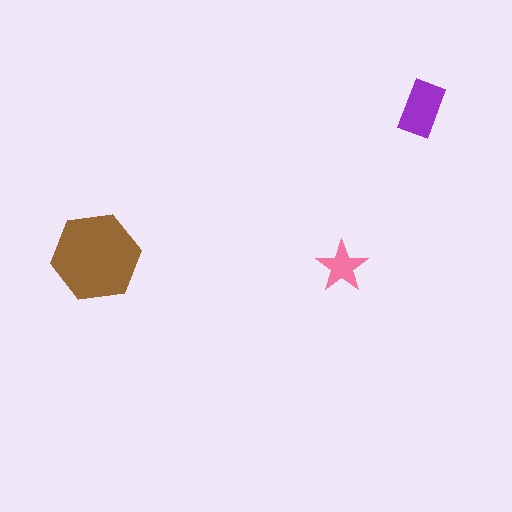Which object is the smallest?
The pink star.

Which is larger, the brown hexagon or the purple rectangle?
The brown hexagon.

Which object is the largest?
The brown hexagon.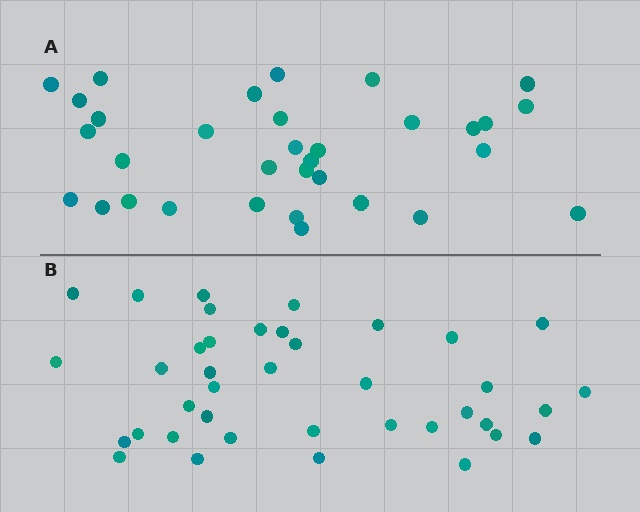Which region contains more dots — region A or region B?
Region B (the bottom region) has more dots.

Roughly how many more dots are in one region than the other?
Region B has about 6 more dots than region A.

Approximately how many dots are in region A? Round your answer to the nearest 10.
About 30 dots. (The exact count is 33, which rounds to 30.)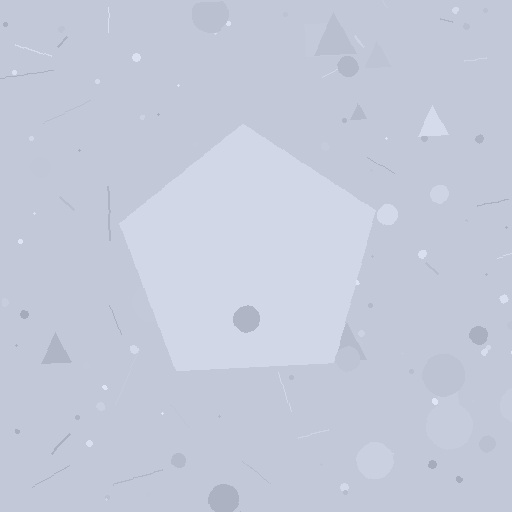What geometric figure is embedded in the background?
A pentagon is embedded in the background.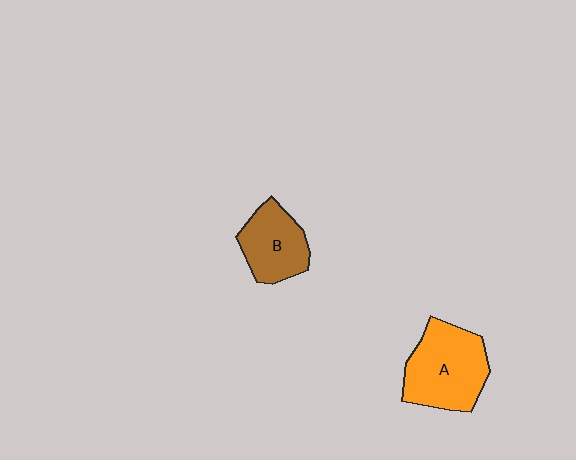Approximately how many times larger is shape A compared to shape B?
Approximately 1.4 times.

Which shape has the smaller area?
Shape B (brown).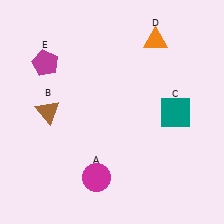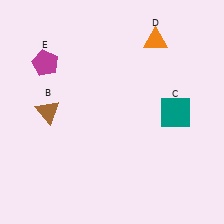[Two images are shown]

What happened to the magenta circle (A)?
The magenta circle (A) was removed in Image 2. It was in the bottom-left area of Image 1.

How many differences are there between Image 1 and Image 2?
There is 1 difference between the two images.